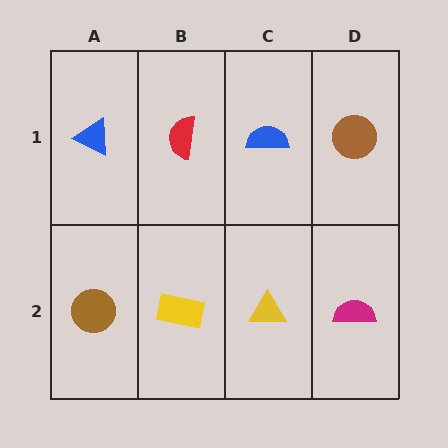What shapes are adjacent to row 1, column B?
A yellow rectangle (row 2, column B), a blue triangle (row 1, column A), a blue semicircle (row 1, column C).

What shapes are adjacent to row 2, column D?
A brown circle (row 1, column D), a yellow triangle (row 2, column C).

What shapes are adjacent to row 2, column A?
A blue triangle (row 1, column A), a yellow rectangle (row 2, column B).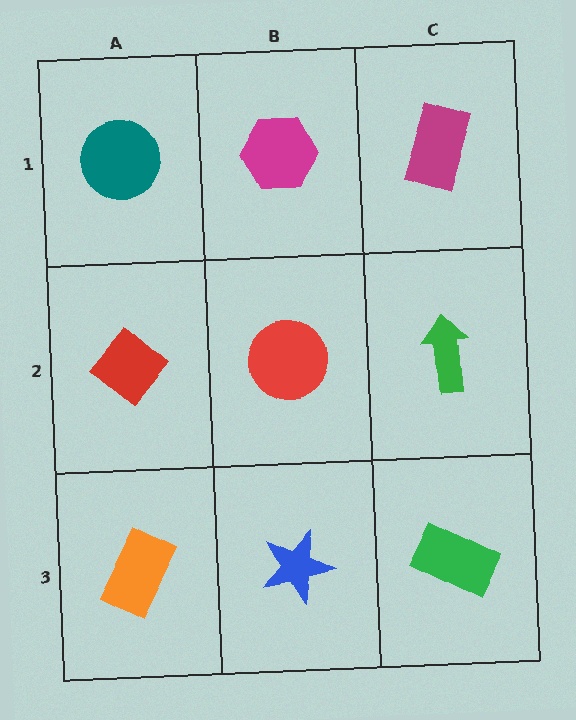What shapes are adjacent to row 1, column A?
A red diamond (row 2, column A), a magenta hexagon (row 1, column B).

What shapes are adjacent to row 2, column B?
A magenta hexagon (row 1, column B), a blue star (row 3, column B), a red diamond (row 2, column A), a green arrow (row 2, column C).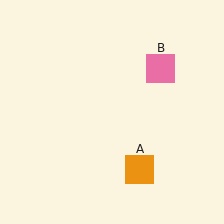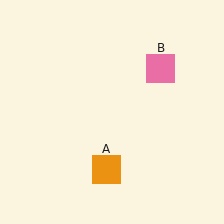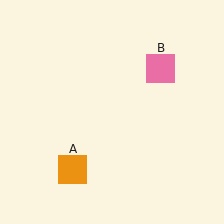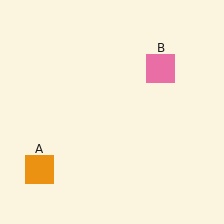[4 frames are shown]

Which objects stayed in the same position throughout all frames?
Pink square (object B) remained stationary.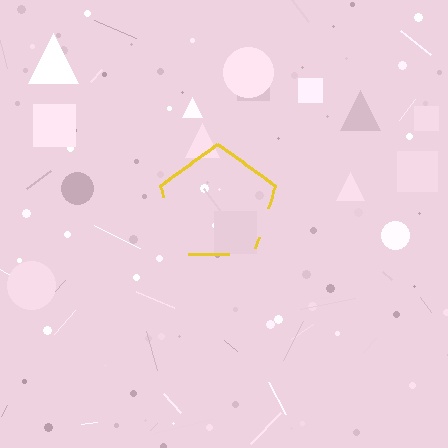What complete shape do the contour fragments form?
The contour fragments form a pentagon.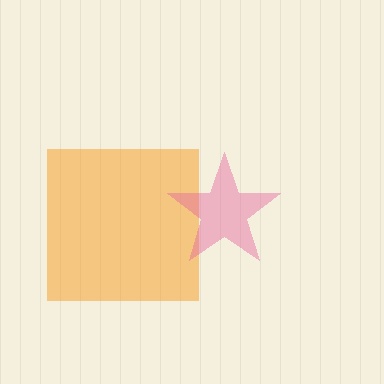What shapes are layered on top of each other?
The layered shapes are: an orange square, a pink star.